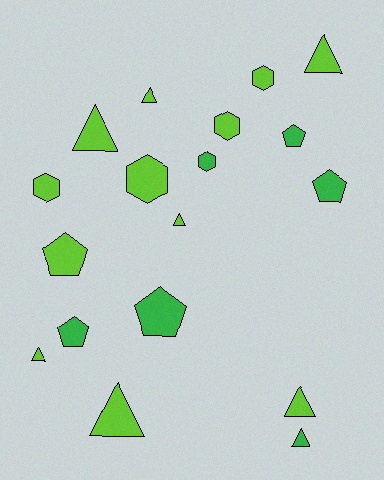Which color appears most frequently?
Lime, with 12 objects.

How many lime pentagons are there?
There is 1 lime pentagon.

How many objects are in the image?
There are 18 objects.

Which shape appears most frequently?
Triangle, with 8 objects.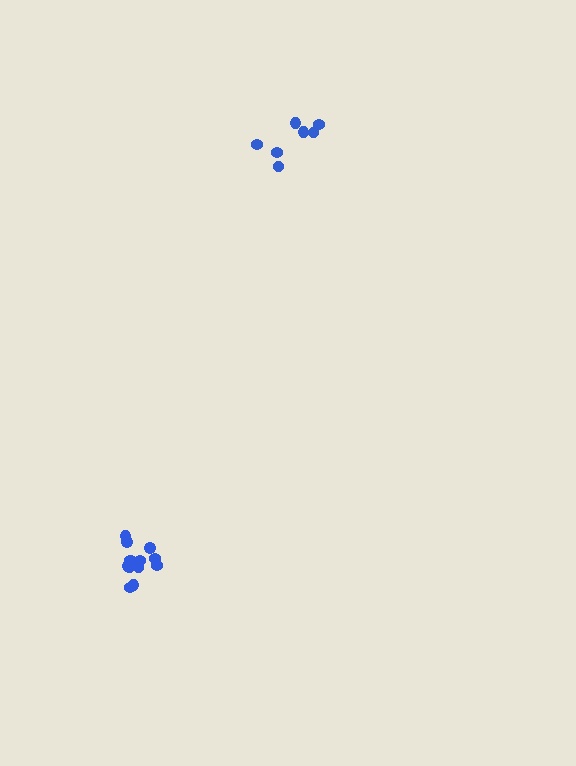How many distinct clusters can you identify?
There are 2 distinct clusters.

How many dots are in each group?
Group 1: 7 dots, Group 2: 13 dots (20 total).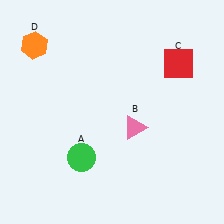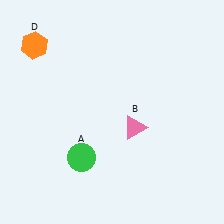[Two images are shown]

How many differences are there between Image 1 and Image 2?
There is 1 difference between the two images.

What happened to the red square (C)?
The red square (C) was removed in Image 2. It was in the top-right area of Image 1.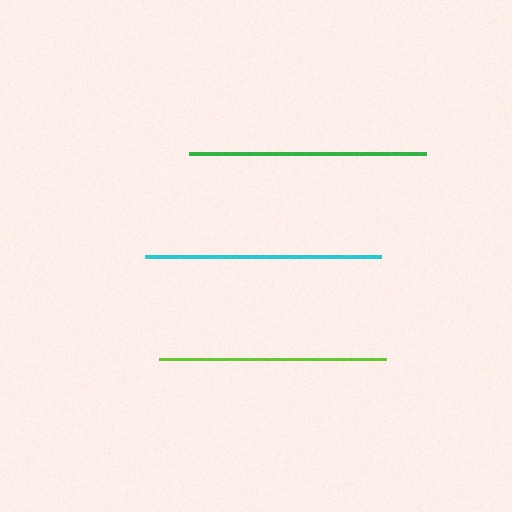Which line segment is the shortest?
The lime line is the shortest at approximately 226 pixels.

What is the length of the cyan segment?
The cyan segment is approximately 236 pixels long.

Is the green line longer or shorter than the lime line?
The green line is longer than the lime line.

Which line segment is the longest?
The green line is the longest at approximately 237 pixels.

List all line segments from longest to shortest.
From longest to shortest: green, cyan, lime.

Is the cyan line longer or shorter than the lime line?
The cyan line is longer than the lime line.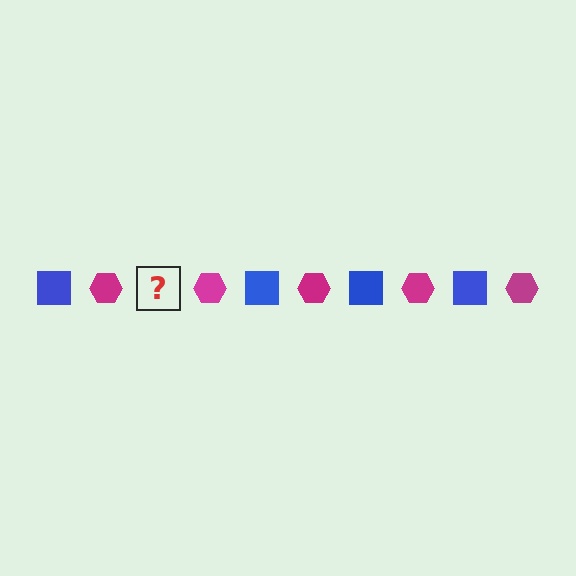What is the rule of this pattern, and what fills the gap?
The rule is that the pattern alternates between blue square and magenta hexagon. The gap should be filled with a blue square.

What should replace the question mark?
The question mark should be replaced with a blue square.